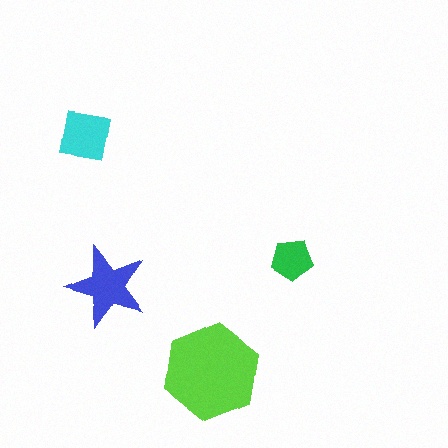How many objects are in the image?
There are 4 objects in the image.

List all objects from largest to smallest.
The lime hexagon, the blue star, the cyan square, the green pentagon.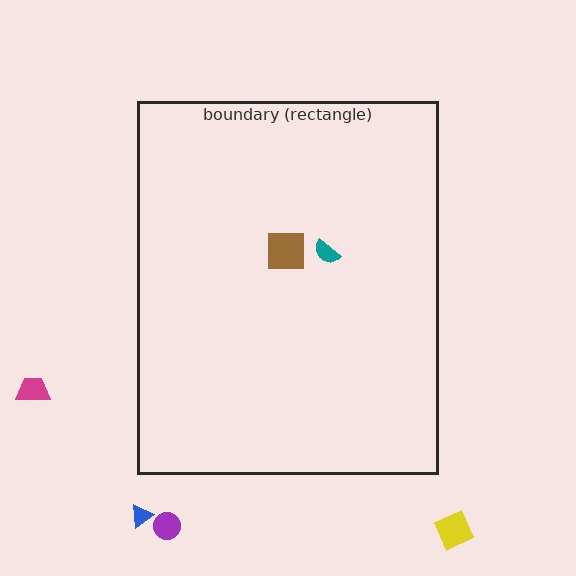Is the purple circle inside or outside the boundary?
Outside.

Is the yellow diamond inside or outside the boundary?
Outside.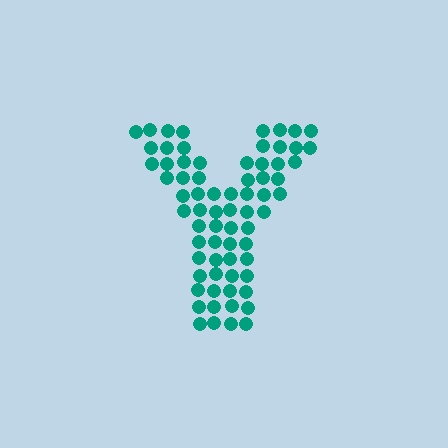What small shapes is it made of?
It is made of small circles.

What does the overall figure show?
The overall figure shows the letter Y.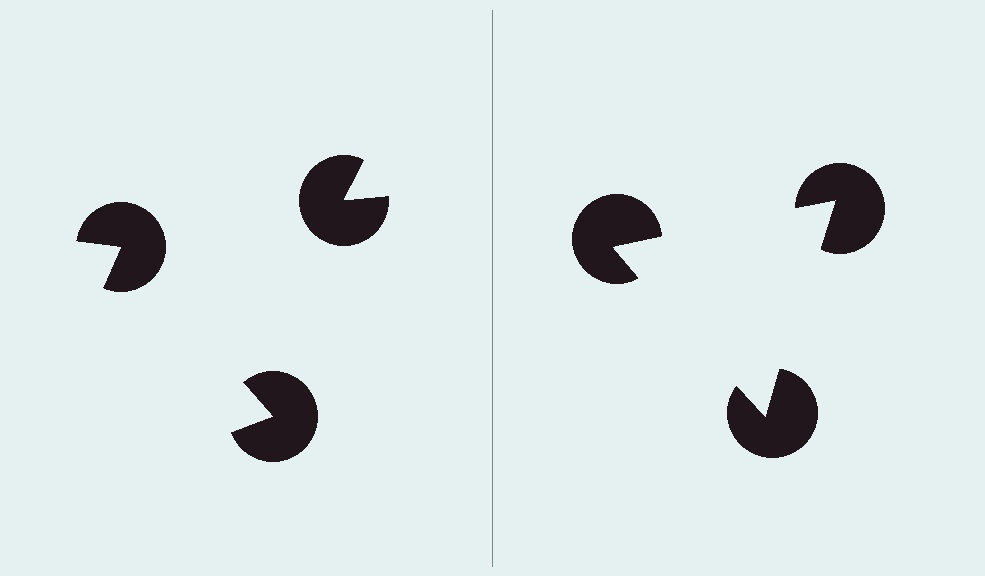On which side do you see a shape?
An illusory triangle appears on the right side. On the left side the wedge cuts are rotated, so no coherent shape forms.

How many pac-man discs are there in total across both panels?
6 — 3 on each side.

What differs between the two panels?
The pac-man discs are positioned identically on both sides; only the wedge orientations differ. On the right they align to a triangle; on the left they are misaligned.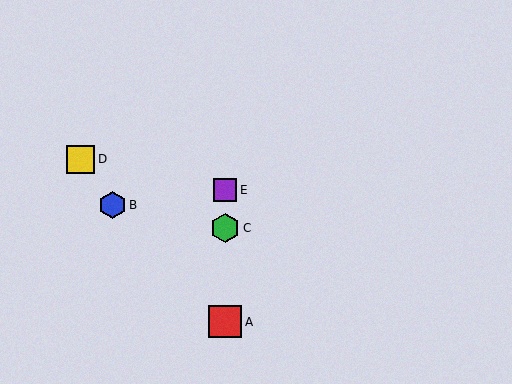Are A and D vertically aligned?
No, A is at x≈225 and D is at x≈81.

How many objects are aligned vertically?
3 objects (A, C, E) are aligned vertically.